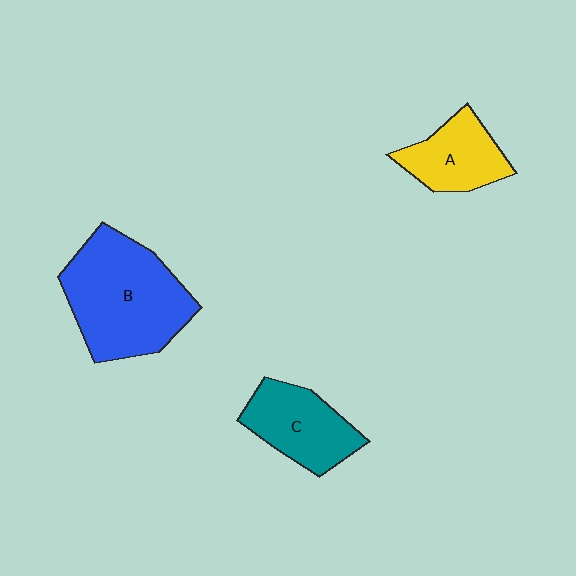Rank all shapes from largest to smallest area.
From largest to smallest: B (blue), C (teal), A (yellow).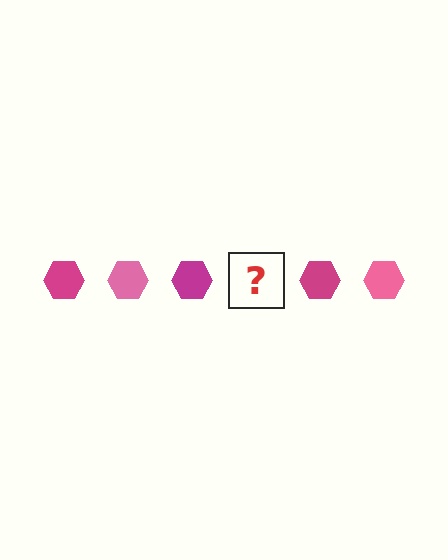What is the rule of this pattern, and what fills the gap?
The rule is that the pattern cycles through magenta, pink hexagons. The gap should be filled with a pink hexagon.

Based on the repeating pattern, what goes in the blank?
The blank should be a pink hexagon.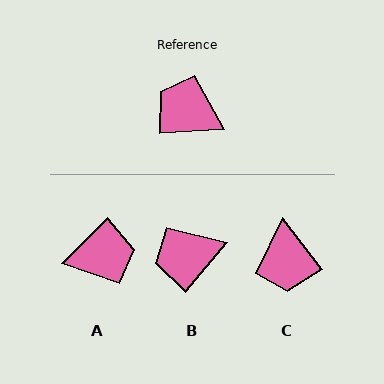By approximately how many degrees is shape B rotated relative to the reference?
Approximately 47 degrees counter-clockwise.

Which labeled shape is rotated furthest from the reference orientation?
A, about 139 degrees away.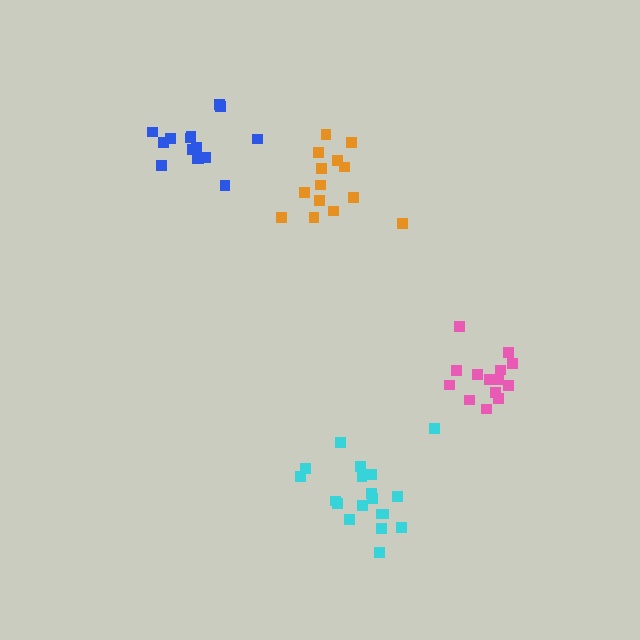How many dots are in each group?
Group 1: 14 dots, Group 2: 14 dots, Group 3: 15 dots, Group 4: 19 dots (62 total).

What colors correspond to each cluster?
The clusters are colored: pink, orange, blue, cyan.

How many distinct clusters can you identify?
There are 4 distinct clusters.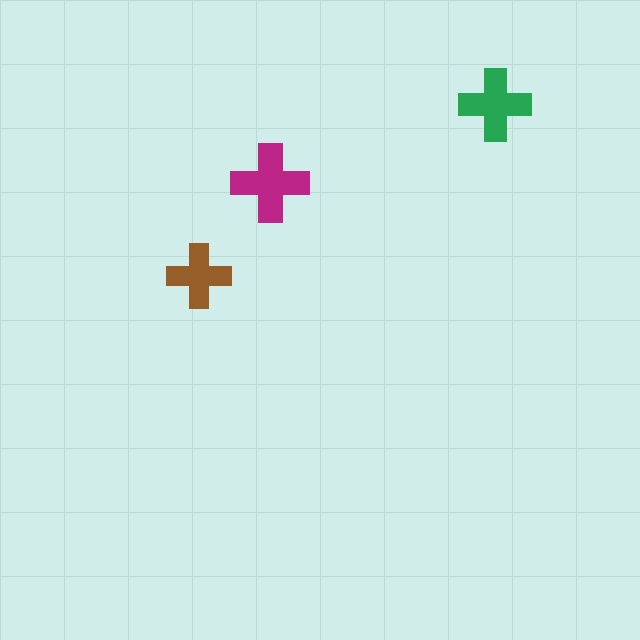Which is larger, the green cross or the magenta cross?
The magenta one.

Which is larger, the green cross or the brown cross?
The green one.